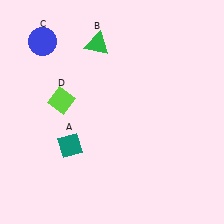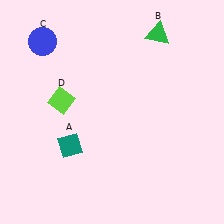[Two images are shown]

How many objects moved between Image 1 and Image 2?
1 object moved between the two images.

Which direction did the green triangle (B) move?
The green triangle (B) moved right.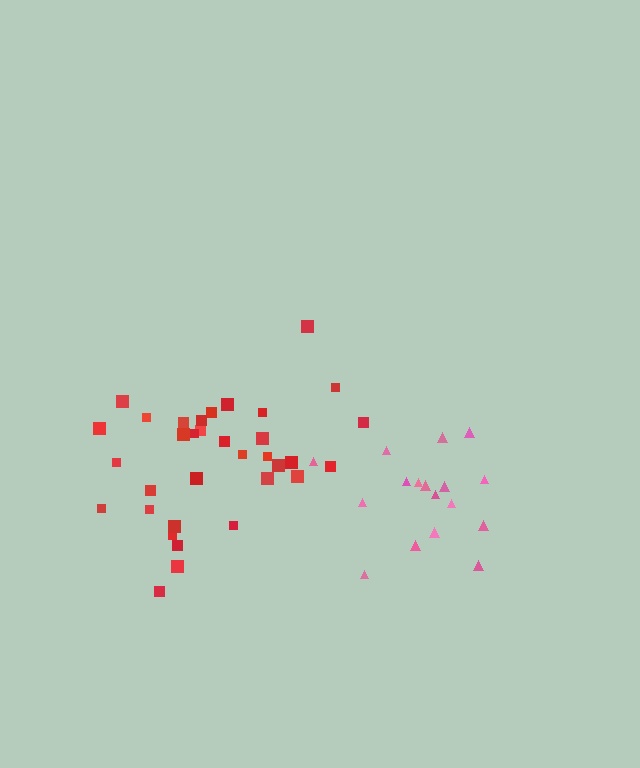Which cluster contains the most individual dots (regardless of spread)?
Red (34).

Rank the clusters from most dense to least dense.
pink, red.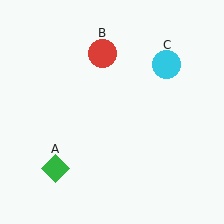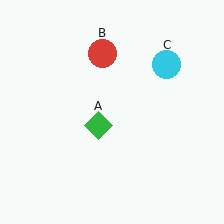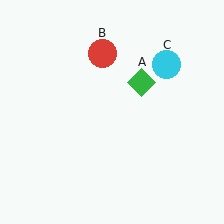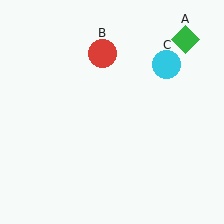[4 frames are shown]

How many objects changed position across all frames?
1 object changed position: green diamond (object A).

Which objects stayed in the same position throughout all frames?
Red circle (object B) and cyan circle (object C) remained stationary.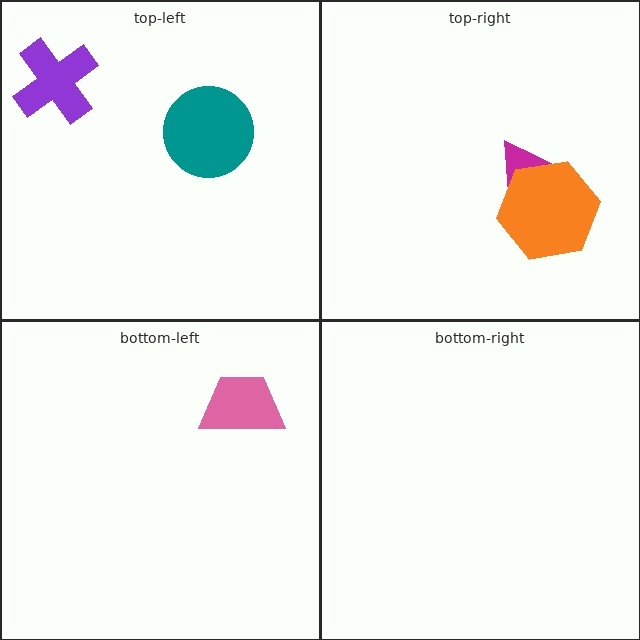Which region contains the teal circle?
The top-left region.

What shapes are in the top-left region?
The teal circle, the purple cross.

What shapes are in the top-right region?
The magenta triangle, the orange hexagon.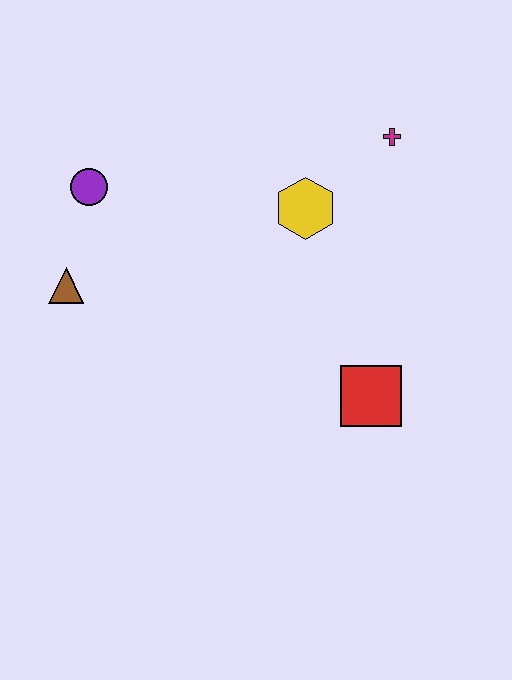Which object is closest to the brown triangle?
The purple circle is closest to the brown triangle.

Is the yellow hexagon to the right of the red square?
No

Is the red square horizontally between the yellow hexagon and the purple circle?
No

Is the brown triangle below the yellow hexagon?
Yes